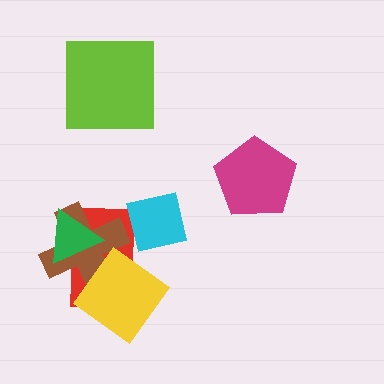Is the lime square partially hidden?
No, no other shape covers it.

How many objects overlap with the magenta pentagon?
0 objects overlap with the magenta pentagon.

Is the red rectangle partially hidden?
Yes, it is partially covered by another shape.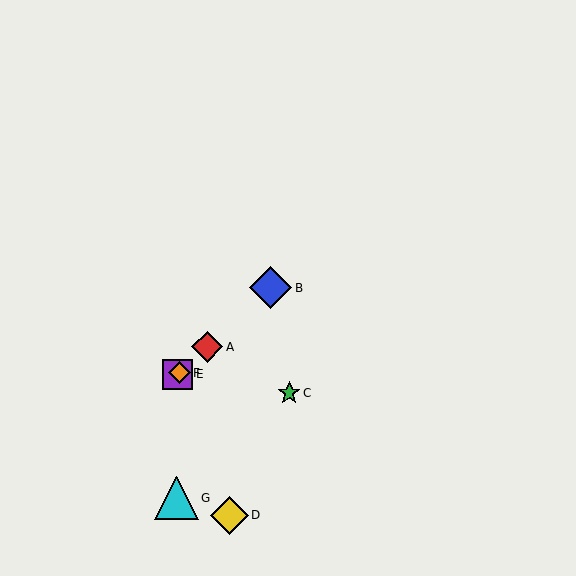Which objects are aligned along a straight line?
Objects A, B, E, F are aligned along a straight line.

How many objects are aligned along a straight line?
4 objects (A, B, E, F) are aligned along a straight line.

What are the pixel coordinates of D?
Object D is at (229, 515).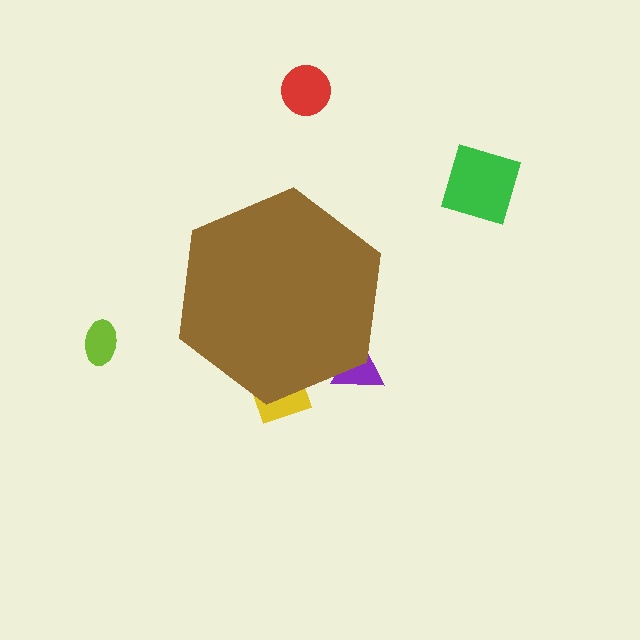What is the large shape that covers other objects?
A brown hexagon.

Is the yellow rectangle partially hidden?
Yes, the yellow rectangle is partially hidden behind the brown hexagon.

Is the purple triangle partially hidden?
Yes, the purple triangle is partially hidden behind the brown hexagon.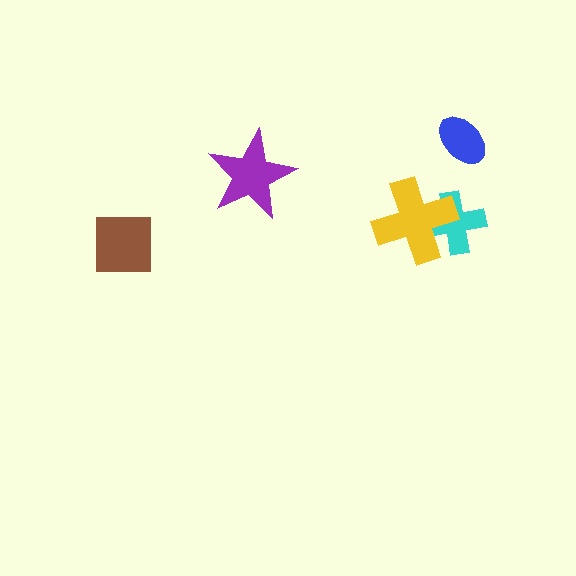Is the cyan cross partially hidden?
Yes, it is partially covered by another shape.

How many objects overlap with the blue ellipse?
0 objects overlap with the blue ellipse.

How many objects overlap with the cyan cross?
1 object overlaps with the cyan cross.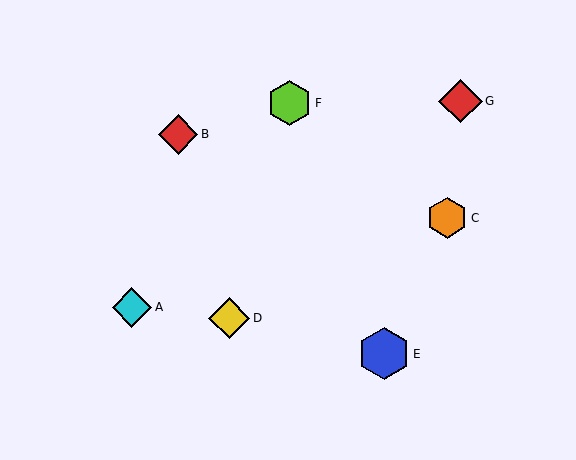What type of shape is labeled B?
Shape B is a red diamond.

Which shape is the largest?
The blue hexagon (labeled E) is the largest.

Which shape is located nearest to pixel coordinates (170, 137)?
The red diamond (labeled B) at (178, 135) is nearest to that location.